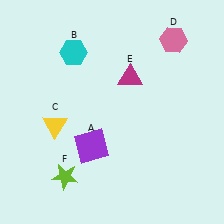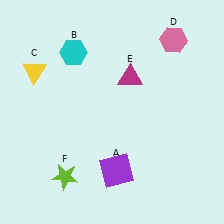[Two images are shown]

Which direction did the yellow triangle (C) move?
The yellow triangle (C) moved up.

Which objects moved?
The objects that moved are: the purple square (A), the yellow triangle (C).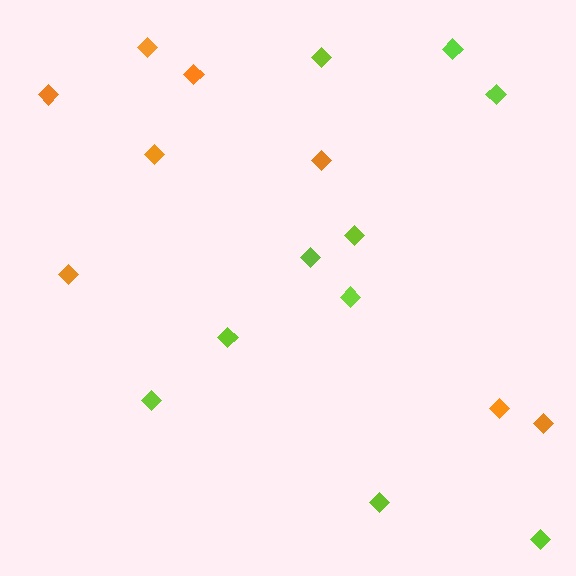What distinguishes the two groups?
There are 2 groups: one group of lime diamonds (10) and one group of orange diamonds (8).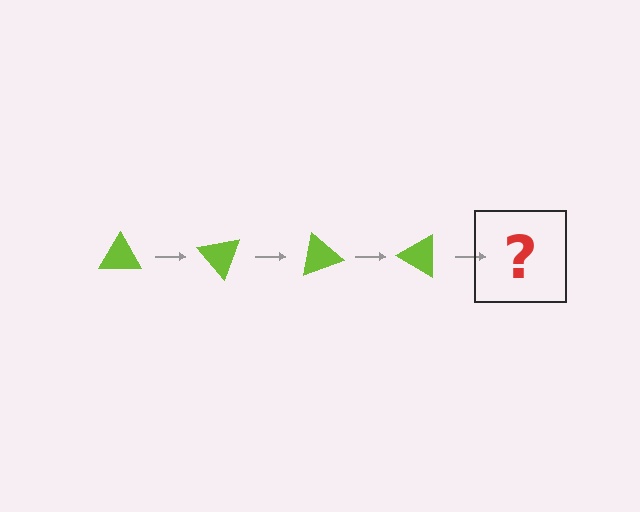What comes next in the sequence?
The next element should be a lime triangle rotated 200 degrees.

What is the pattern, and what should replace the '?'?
The pattern is that the triangle rotates 50 degrees each step. The '?' should be a lime triangle rotated 200 degrees.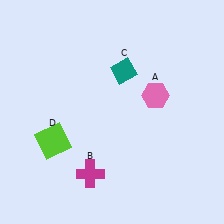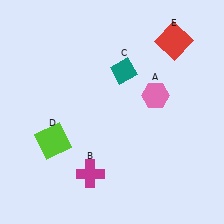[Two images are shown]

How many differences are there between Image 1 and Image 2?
There is 1 difference between the two images.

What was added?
A red square (E) was added in Image 2.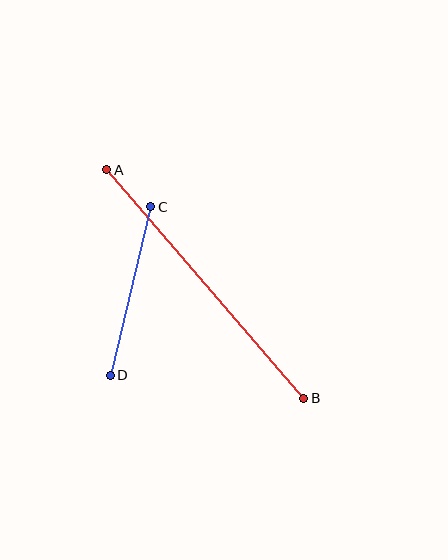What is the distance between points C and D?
The distance is approximately 174 pixels.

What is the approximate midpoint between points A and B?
The midpoint is at approximately (205, 284) pixels.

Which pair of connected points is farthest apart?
Points A and B are farthest apart.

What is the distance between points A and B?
The distance is approximately 302 pixels.